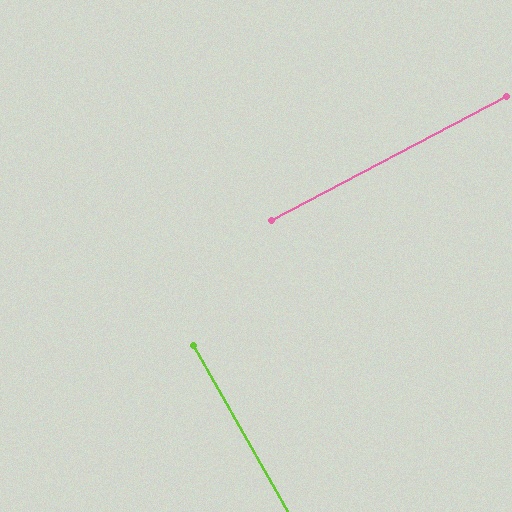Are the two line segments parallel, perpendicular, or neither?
Perpendicular — they meet at approximately 88°.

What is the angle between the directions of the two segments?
Approximately 88 degrees.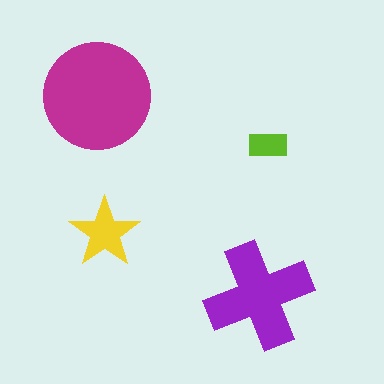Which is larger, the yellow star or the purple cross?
The purple cross.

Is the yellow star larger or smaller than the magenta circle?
Smaller.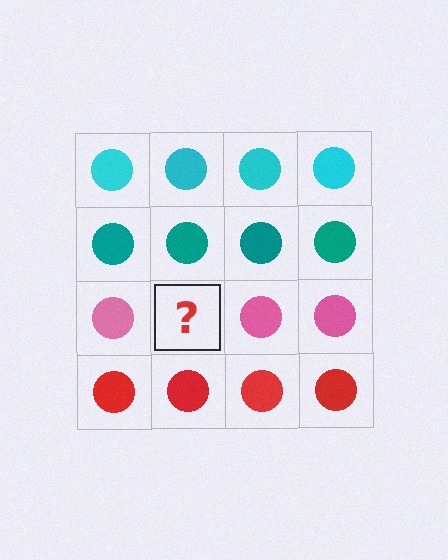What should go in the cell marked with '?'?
The missing cell should contain a pink circle.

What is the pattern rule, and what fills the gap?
The rule is that each row has a consistent color. The gap should be filled with a pink circle.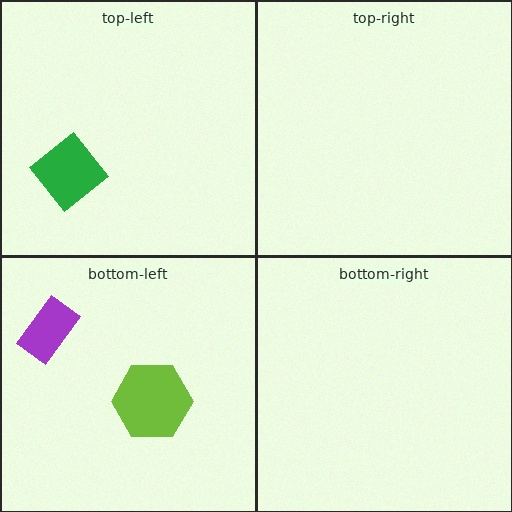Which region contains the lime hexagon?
The bottom-left region.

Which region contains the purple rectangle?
The bottom-left region.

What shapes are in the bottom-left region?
The lime hexagon, the purple rectangle.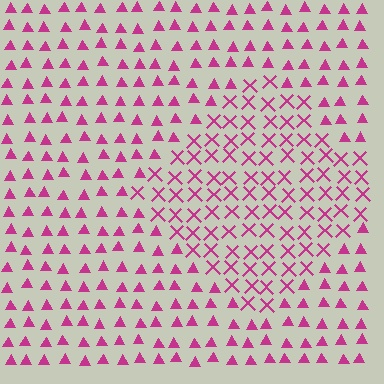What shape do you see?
I see a diamond.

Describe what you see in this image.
The image is filled with small magenta elements arranged in a uniform grid. A diamond-shaped region contains X marks, while the surrounding area contains triangles. The boundary is defined purely by the change in element shape.